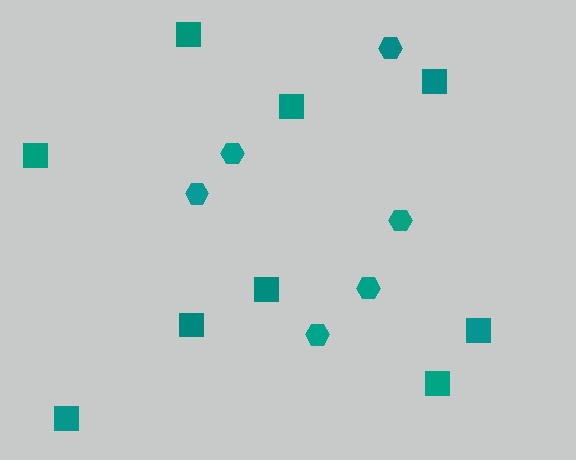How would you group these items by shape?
There are 2 groups: one group of squares (9) and one group of hexagons (6).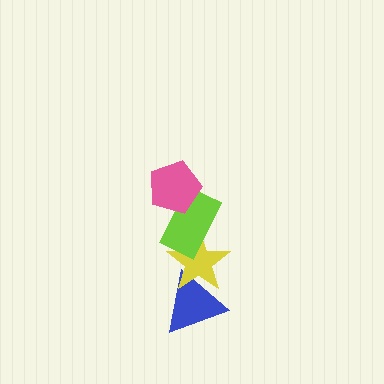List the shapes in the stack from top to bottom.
From top to bottom: the pink pentagon, the lime rectangle, the yellow star, the blue triangle.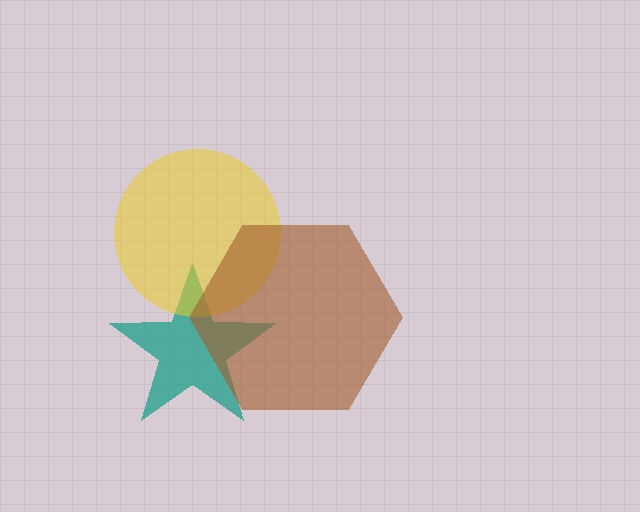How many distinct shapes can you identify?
There are 3 distinct shapes: a teal star, a yellow circle, a brown hexagon.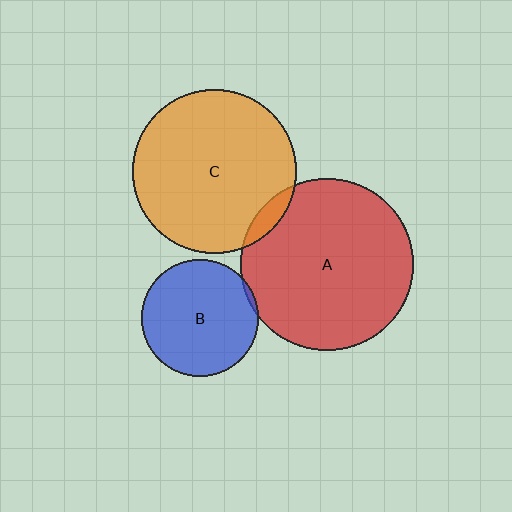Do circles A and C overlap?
Yes.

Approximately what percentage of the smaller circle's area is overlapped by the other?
Approximately 5%.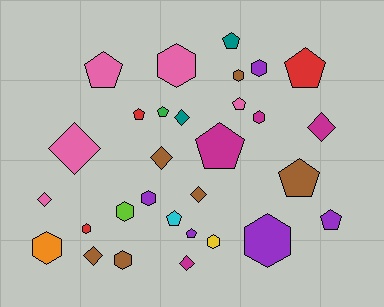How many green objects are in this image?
There is 1 green object.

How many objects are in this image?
There are 30 objects.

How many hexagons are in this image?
There are 11 hexagons.